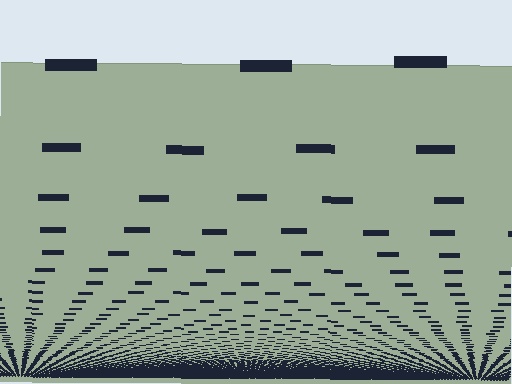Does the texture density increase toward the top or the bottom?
Density increases toward the bottom.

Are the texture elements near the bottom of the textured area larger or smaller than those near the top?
Smaller. The gradient is inverted — elements near the bottom are smaller and denser.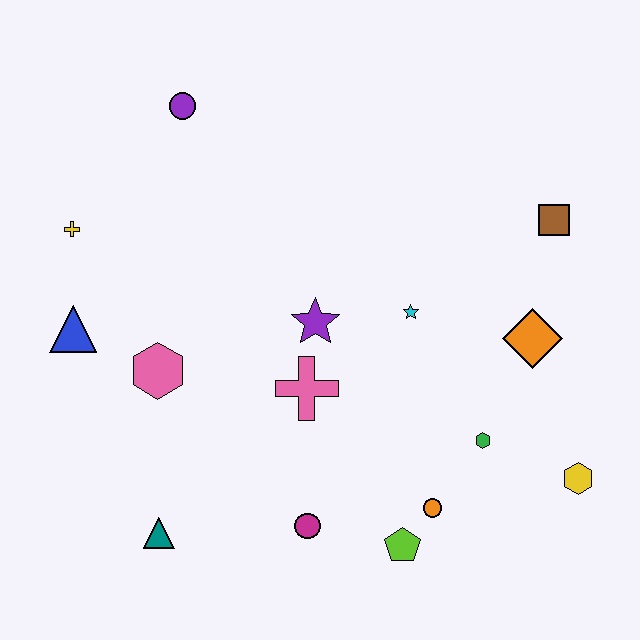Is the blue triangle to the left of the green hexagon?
Yes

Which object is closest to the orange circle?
The lime pentagon is closest to the orange circle.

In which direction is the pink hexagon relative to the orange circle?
The pink hexagon is to the left of the orange circle.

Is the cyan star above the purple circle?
No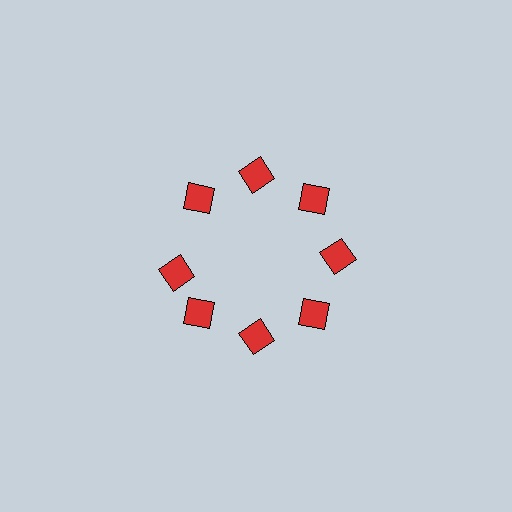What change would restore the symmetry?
The symmetry would be restored by rotating it back into even spacing with its neighbors so that all 8 squares sit at equal angles and equal distance from the center.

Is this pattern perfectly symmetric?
No. The 8 red squares are arranged in a ring, but one element near the 9 o'clock position is rotated out of alignment along the ring, breaking the 8-fold rotational symmetry.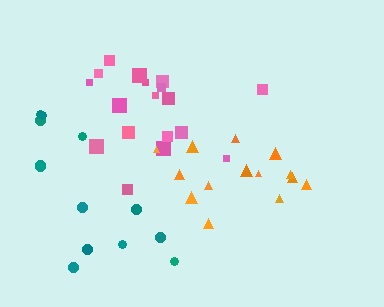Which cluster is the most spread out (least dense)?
Teal.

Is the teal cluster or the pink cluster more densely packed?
Pink.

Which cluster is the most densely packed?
Pink.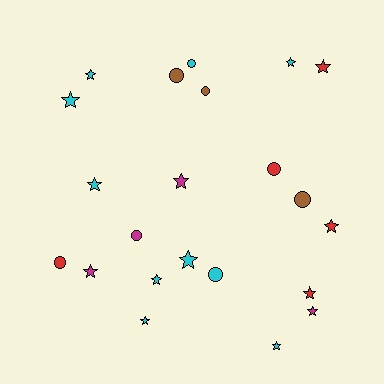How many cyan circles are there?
There are 2 cyan circles.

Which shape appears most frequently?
Star, with 14 objects.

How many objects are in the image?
There are 22 objects.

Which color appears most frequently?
Cyan, with 10 objects.